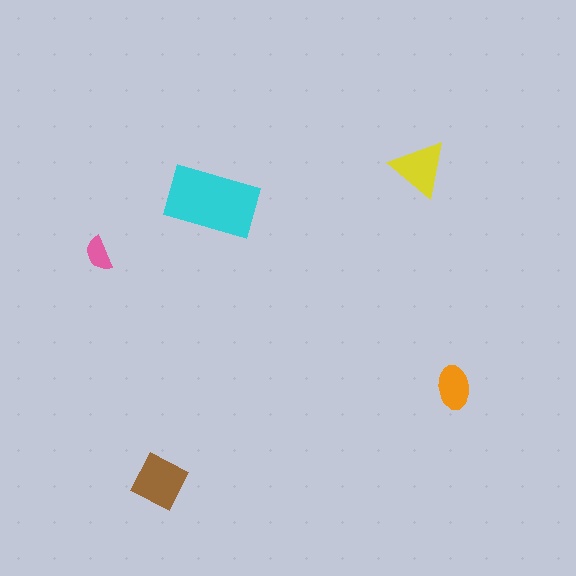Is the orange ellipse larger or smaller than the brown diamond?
Smaller.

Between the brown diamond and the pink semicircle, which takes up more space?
The brown diamond.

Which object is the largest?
The cyan rectangle.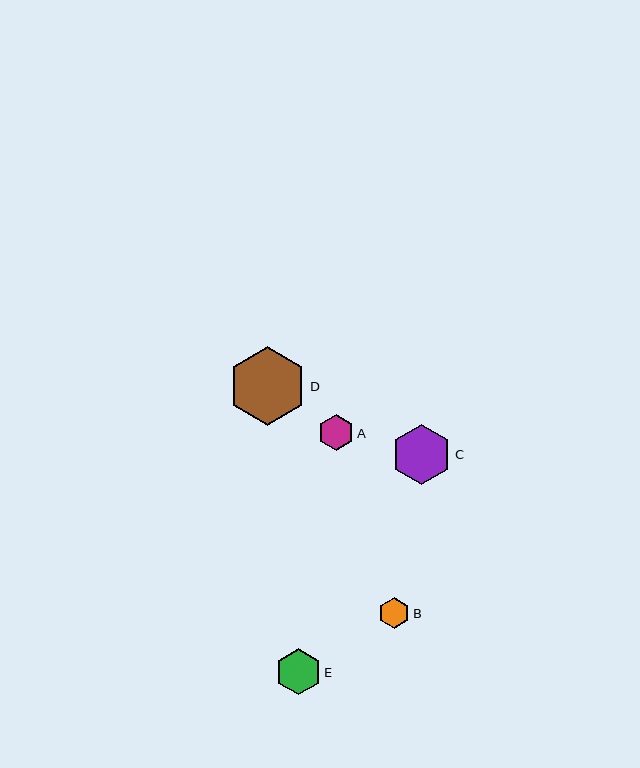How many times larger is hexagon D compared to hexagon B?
Hexagon D is approximately 2.5 times the size of hexagon B.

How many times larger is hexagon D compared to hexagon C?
Hexagon D is approximately 1.3 times the size of hexagon C.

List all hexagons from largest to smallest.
From largest to smallest: D, C, E, A, B.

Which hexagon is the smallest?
Hexagon B is the smallest with a size of approximately 31 pixels.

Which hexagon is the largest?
Hexagon D is the largest with a size of approximately 79 pixels.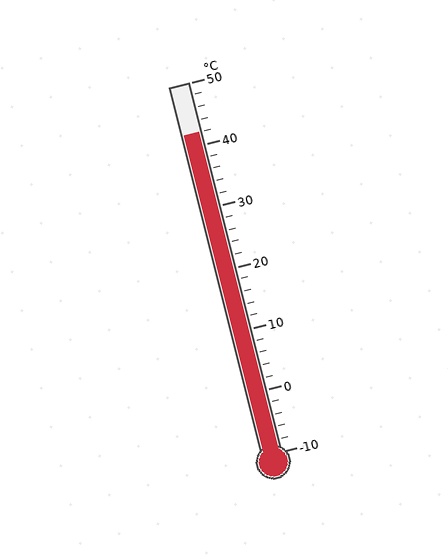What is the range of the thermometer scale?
The thermometer scale ranges from -10°C to 50°C.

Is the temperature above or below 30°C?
The temperature is above 30°C.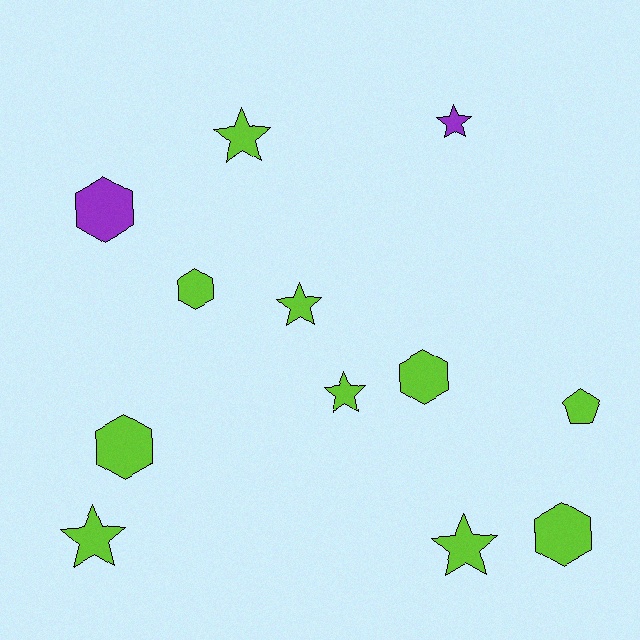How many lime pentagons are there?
There is 1 lime pentagon.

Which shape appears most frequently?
Star, with 6 objects.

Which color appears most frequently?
Lime, with 10 objects.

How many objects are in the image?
There are 12 objects.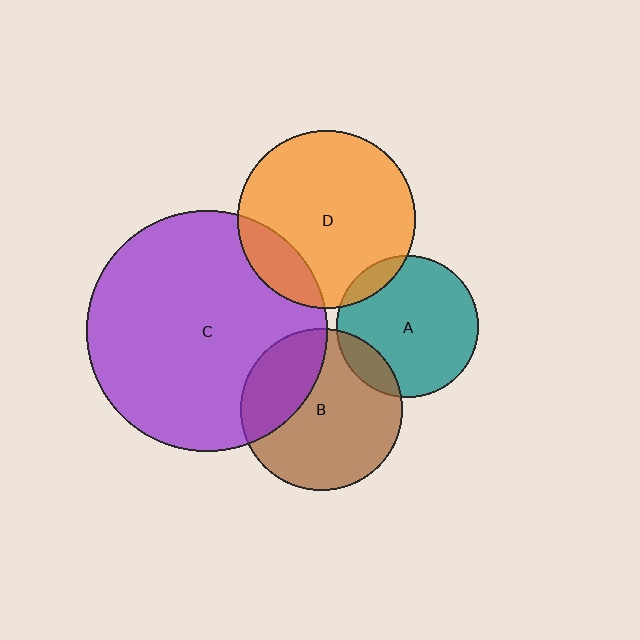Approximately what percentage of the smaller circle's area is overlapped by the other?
Approximately 30%.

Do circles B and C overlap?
Yes.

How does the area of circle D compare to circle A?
Approximately 1.6 times.